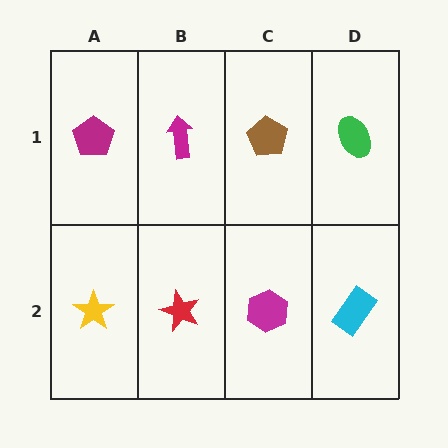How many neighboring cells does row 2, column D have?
2.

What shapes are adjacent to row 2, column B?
A magenta arrow (row 1, column B), a yellow star (row 2, column A), a magenta hexagon (row 2, column C).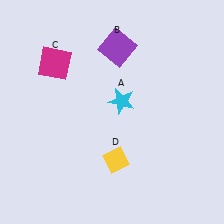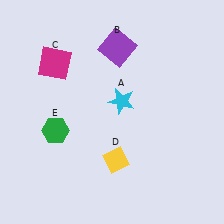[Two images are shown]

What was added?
A green hexagon (E) was added in Image 2.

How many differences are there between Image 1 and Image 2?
There is 1 difference between the two images.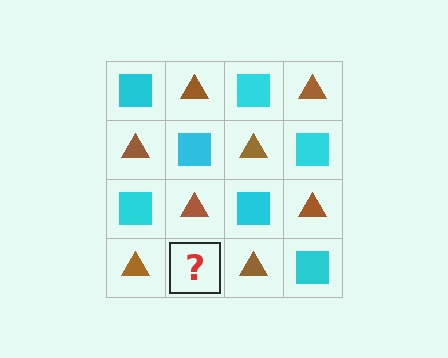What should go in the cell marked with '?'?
The missing cell should contain a cyan square.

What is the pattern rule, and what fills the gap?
The rule is that it alternates cyan square and brown triangle in a checkerboard pattern. The gap should be filled with a cyan square.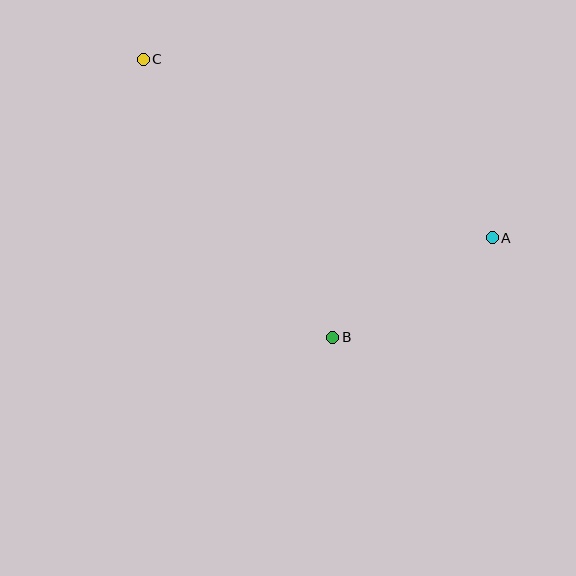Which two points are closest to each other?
Points A and B are closest to each other.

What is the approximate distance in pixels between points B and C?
The distance between B and C is approximately 336 pixels.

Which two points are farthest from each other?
Points A and C are farthest from each other.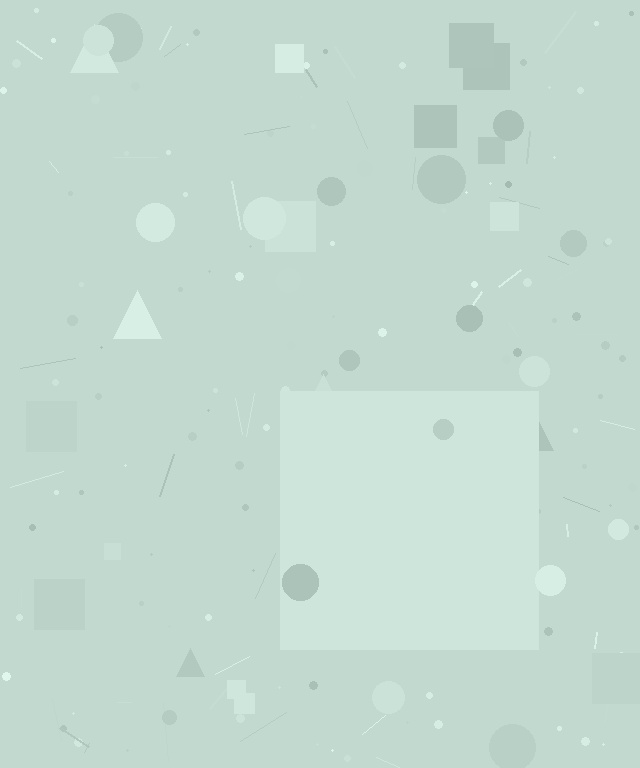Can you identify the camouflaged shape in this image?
The camouflaged shape is a square.